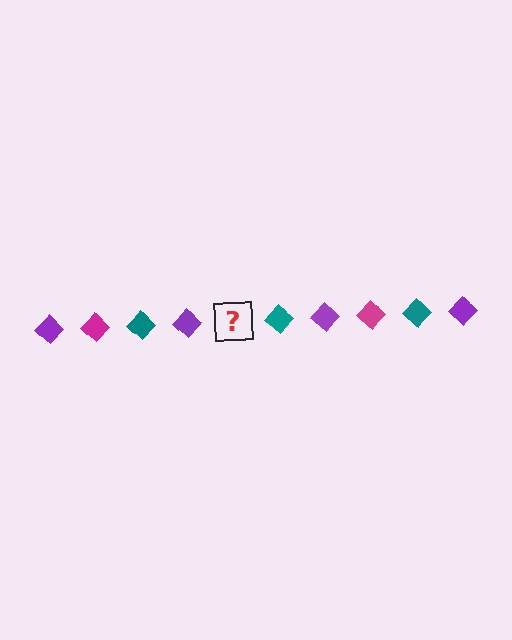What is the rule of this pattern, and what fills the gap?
The rule is that the pattern cycles through purple, magenta, teal diamonds. The gap should be filled with a magenta diamond.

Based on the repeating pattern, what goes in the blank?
The blank should be a magenta diamond.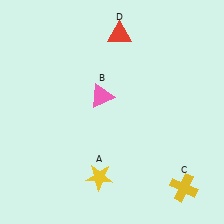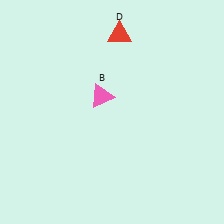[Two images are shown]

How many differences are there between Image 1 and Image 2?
There are 2 differences between the two images.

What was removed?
The yellow cross (C), the yellow star (A) were removed in Image 2.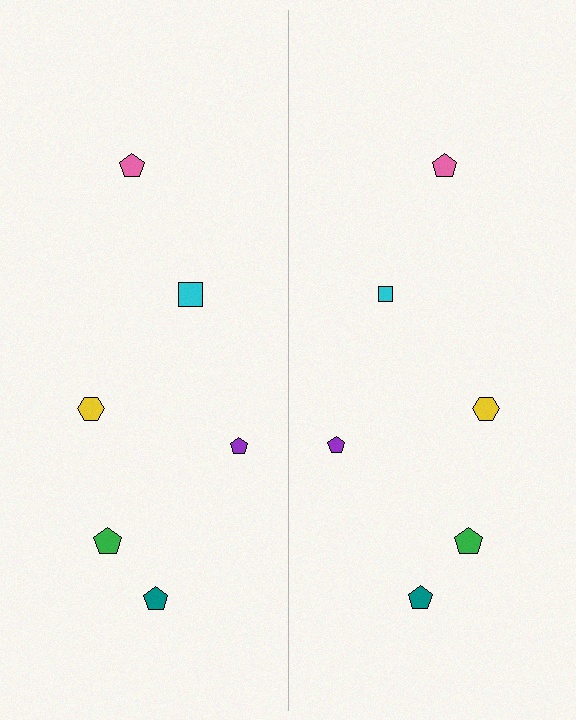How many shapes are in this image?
There are 12 shapes in this image.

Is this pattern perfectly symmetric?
No, the pattern is not perfectly symmetric. The cyan square on the right side has a different size than its mirror counterpart.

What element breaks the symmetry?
The cyan square on the right side has a different size than its mirror counterpart.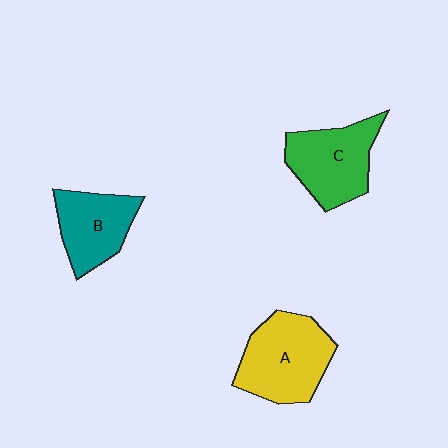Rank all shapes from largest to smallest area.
From largest to smallest: A (yellow), C (green), B (teal).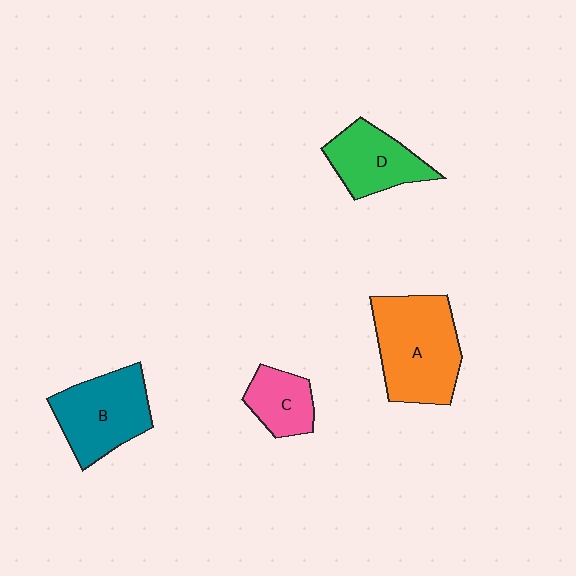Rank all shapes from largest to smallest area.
From largest to smallest: A (orange), B (teal), D (green), C (pink).